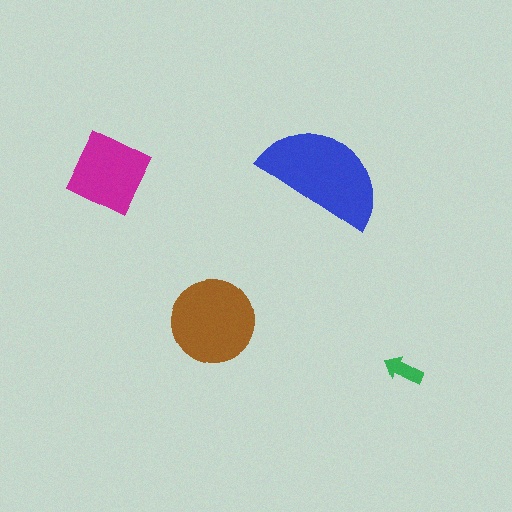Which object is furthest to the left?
The magenta square is leftmost.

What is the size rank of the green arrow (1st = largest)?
4th.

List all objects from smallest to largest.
The green arrow, the magenta square, the brown circle, the blue semicircle.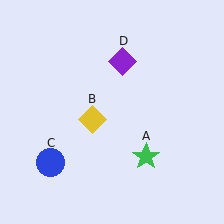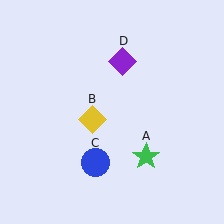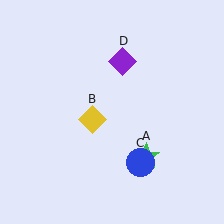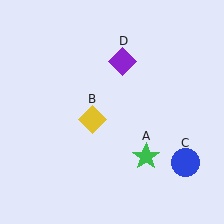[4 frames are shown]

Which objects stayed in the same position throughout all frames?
Green star (object A) and yellow diamond (object B) and purple diamond (object D) remained stationary.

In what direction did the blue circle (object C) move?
The blue circle (object C) moved right.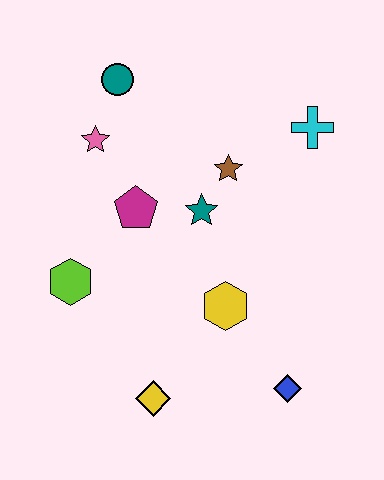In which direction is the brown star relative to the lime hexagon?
The brown star is to the right of the lime hexagon.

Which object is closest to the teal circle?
The pink star is closest to the teal circle.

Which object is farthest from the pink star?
The blue diamond is farthest from the pink star.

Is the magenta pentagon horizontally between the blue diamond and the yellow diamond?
No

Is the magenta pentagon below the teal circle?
Yes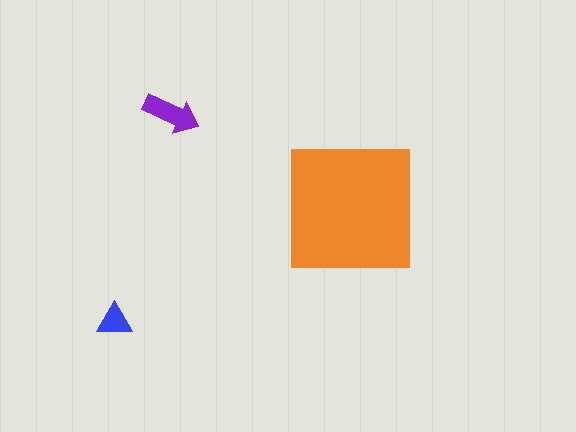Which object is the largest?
The orange square.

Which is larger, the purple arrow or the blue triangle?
The purple arrow.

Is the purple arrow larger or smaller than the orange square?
Smaller.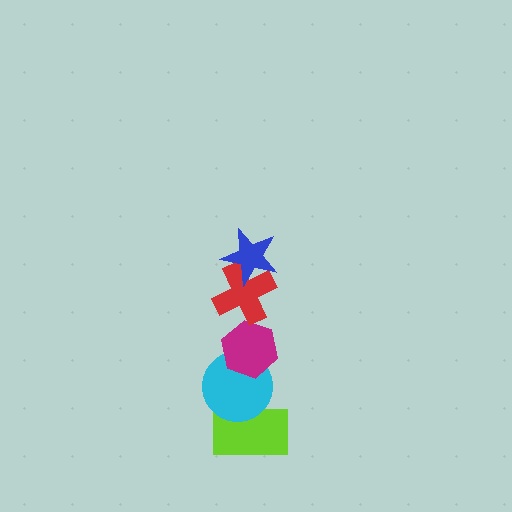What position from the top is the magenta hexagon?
The magenta hexagon is 3rd from the top.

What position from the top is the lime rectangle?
The lime rectangle is 5th from the top.